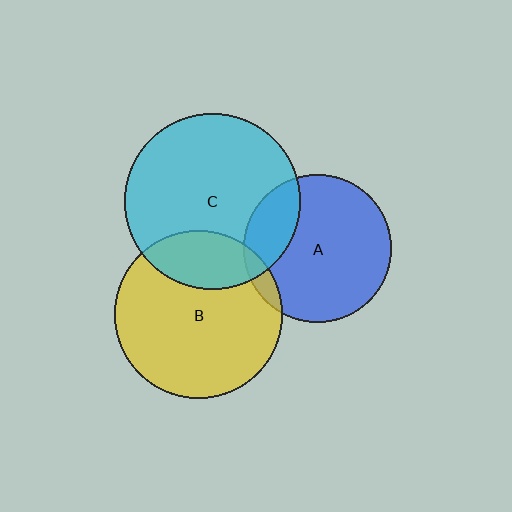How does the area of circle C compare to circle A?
Approximately 1.4 times.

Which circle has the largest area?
Circle C (cyan).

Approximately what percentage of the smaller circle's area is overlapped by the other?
Approximately 5%.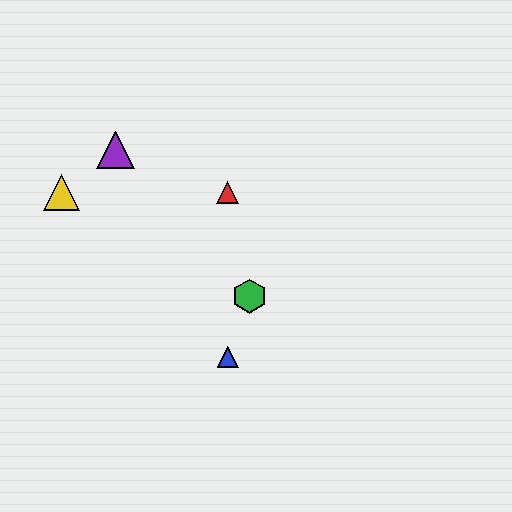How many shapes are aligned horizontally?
2 shapes (the red triangle, the yellow triangle) are aligned horizontally.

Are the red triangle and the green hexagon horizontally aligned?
No, the red triangle is at y≈192 and the green hexagon is at y≈296.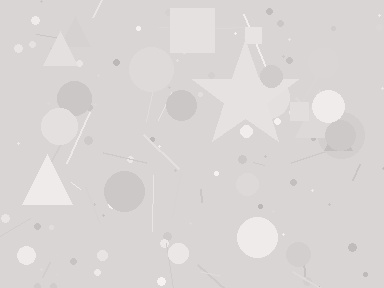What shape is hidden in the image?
A star is hidden in the image.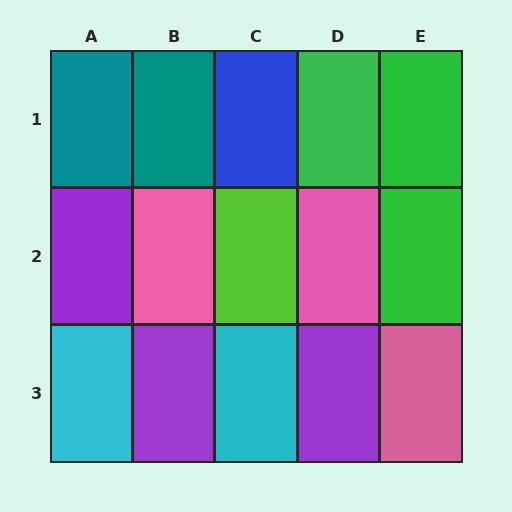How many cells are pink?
3 cells are pink.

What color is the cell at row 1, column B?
Teal.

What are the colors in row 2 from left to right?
Purple, pink, lime, pink, green.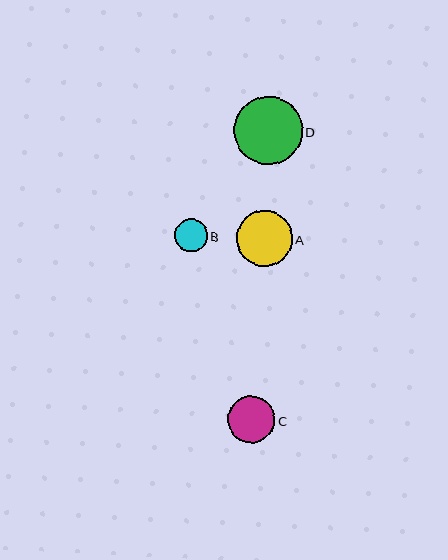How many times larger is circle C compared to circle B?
Circle C is approximately 1.5 times the size of circle B.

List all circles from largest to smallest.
From largest to smallest: D, A, C, B.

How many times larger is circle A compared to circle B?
Circle A is approximately 1.7 times the size of circle B.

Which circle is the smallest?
Circle B is the smallest with a size of approximately 32 pixels.